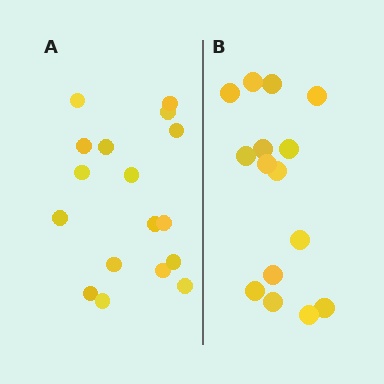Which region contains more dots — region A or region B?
Region A (the left region) has more dots.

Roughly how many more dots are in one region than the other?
Region A has just a few more — roughly 2 or 3 more dots than region B.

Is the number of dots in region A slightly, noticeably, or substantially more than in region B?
Region A has only slightly more — the two regions are fairly close. The ratio is roughly 1.1 to 1.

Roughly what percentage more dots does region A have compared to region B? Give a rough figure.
About 15% more.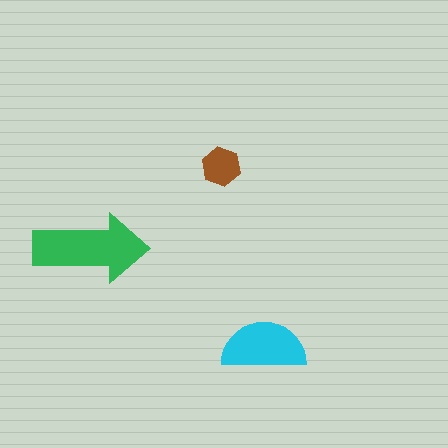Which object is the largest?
The green arrow.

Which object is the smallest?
The brown hexagon.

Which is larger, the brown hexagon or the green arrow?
The green arrow.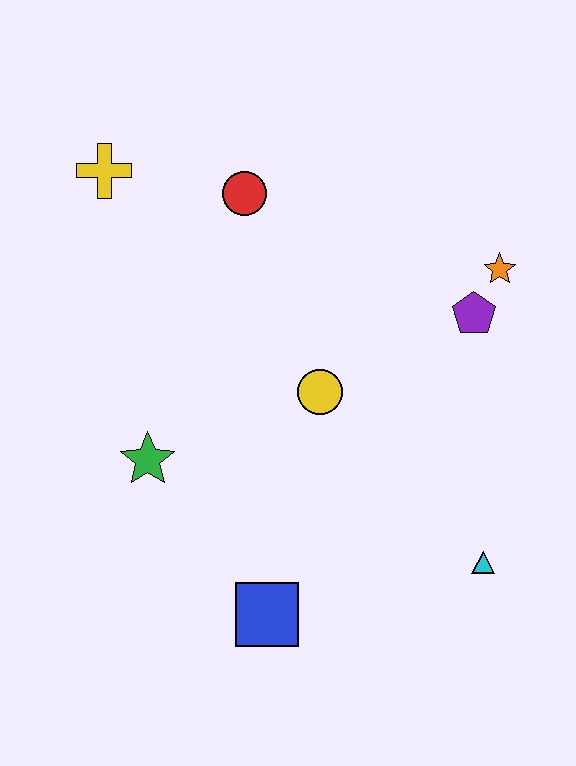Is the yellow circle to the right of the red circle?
Yes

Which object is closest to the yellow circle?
The purple pentagon is closest to the yellow circle.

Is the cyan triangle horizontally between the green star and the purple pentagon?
No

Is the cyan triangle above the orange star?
No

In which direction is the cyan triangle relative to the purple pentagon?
The cyan triangle is below the purple pentagon.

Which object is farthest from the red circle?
The cyan triangle is farthest from the red circle.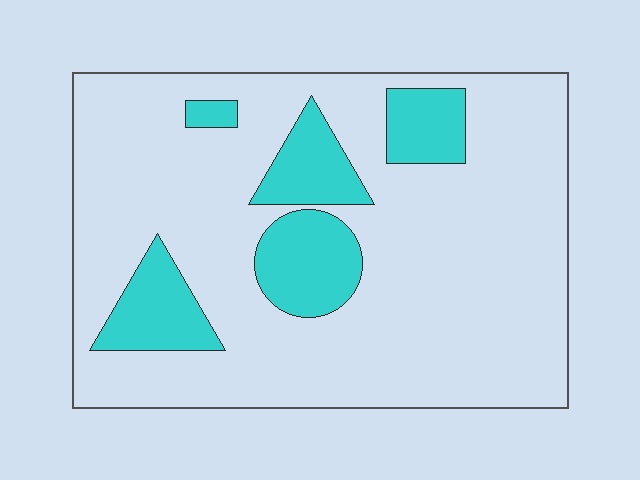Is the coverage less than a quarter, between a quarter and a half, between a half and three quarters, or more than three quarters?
Less than a quarter.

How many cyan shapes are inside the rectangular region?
5.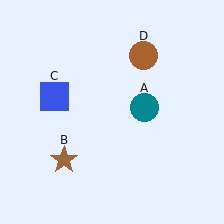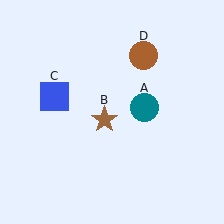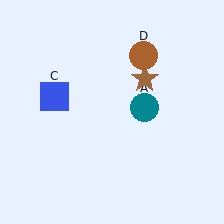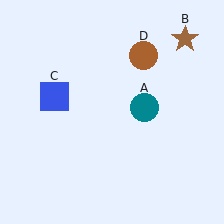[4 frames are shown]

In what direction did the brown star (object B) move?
The brown star (object B) moved up and to the right.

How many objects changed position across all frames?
1 object changed position: brown star (object B).